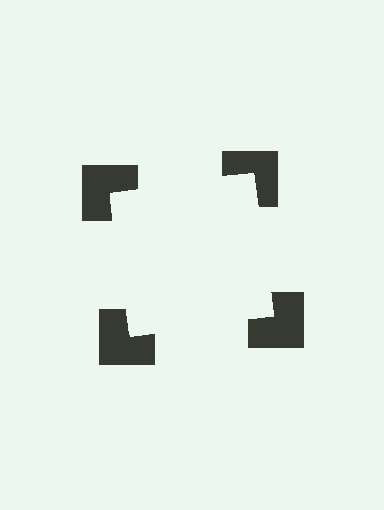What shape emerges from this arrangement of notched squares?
An illusory square — its edges are inferred from the aligned wedge cuts in the notched squares, not physically drawn.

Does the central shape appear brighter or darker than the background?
It typically appears slightly brighter than the background, even though no actual brightness change is drawn.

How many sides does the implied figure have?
4 sides.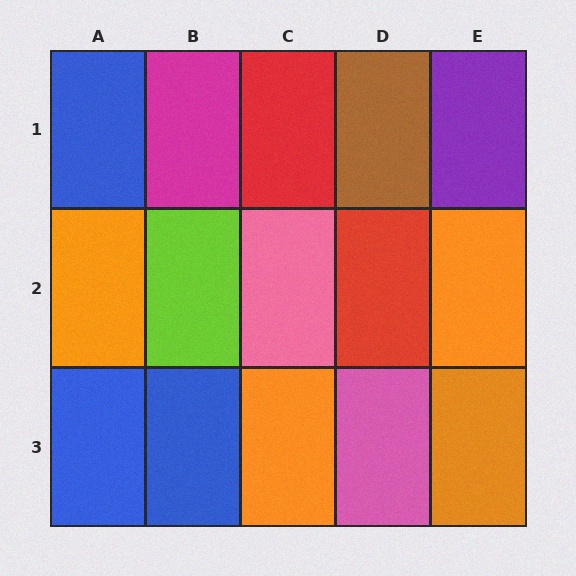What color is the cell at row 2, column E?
Orange.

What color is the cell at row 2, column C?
Pink.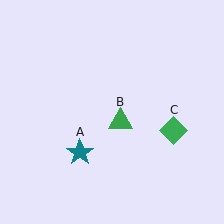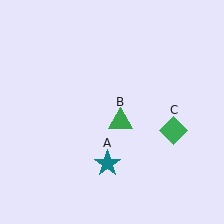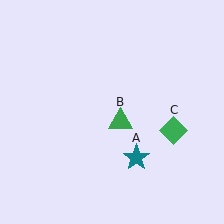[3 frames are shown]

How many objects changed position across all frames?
1 object changed position: teal star (object A).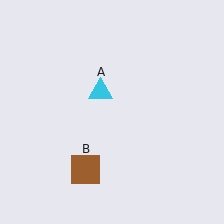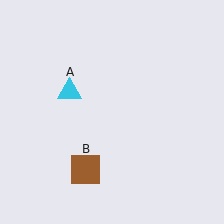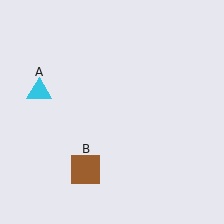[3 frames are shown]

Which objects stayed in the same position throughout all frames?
Brown square (object B) remained stationary.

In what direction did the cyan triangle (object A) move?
The cyan triangle (object A) moved left.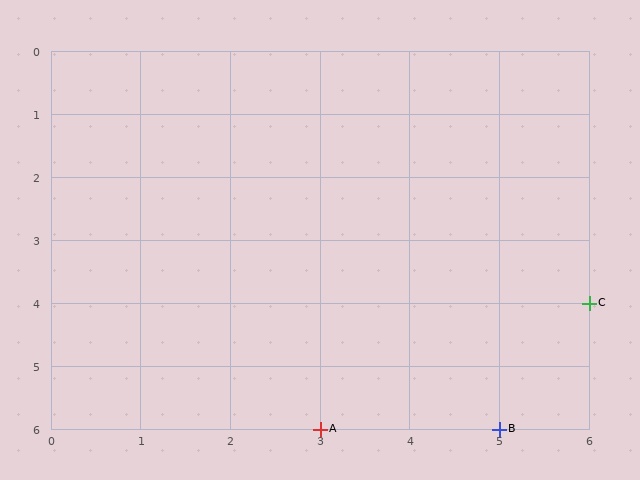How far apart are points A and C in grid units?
Points A and C are 3 columns and 2 rows apart (about 3.6 grid units diagonally).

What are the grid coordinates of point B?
Point B is at grid coordinates (5, 6).